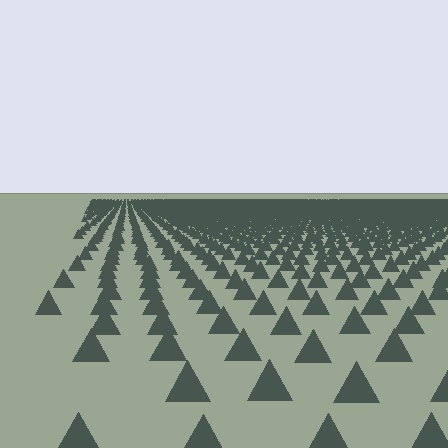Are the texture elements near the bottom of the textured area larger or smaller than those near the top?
Larger. Near the bottom, elements are closer to the viewer and appear at a bigger on-screen size.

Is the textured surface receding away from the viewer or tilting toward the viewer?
The surface is receding away from the viewer. Texture elements get smaller and denser toward the top.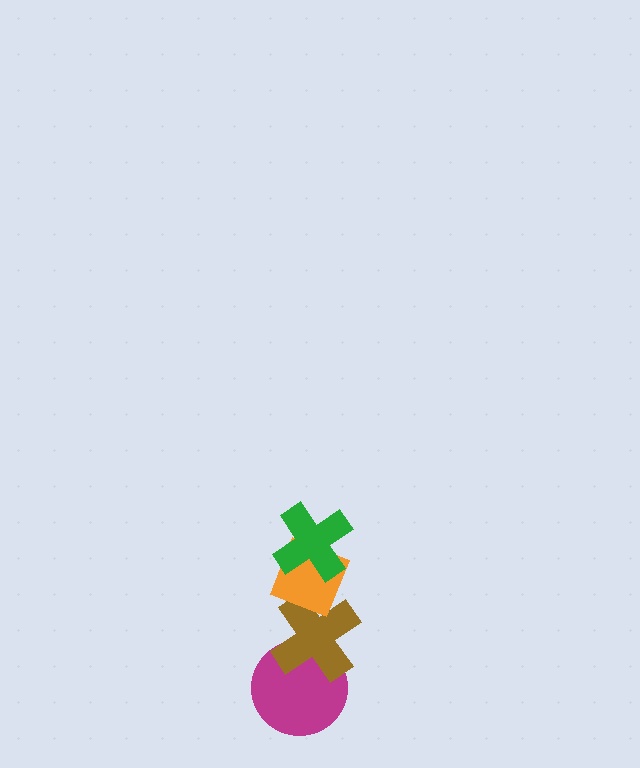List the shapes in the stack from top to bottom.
From top to bottom: the green cross, the orange diamond, the brown cross, the magenta circle.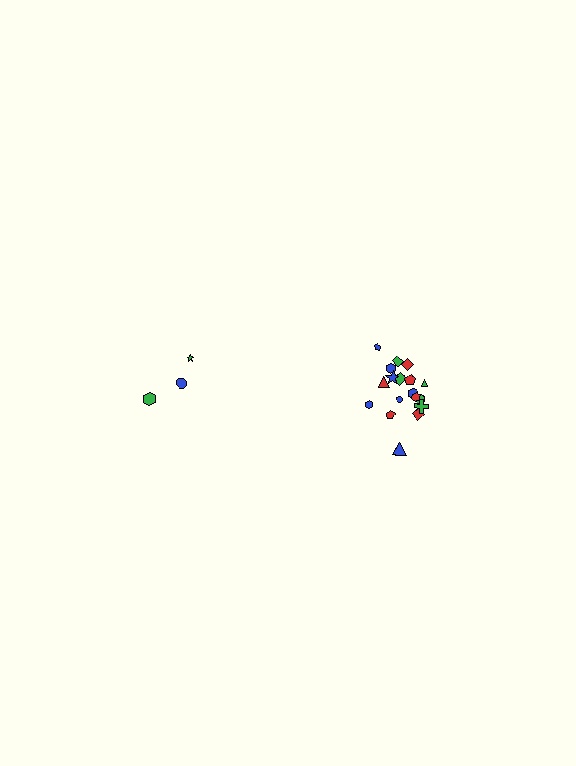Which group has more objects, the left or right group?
The right group.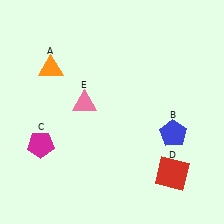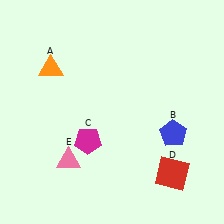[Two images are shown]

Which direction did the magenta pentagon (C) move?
The magenta pentagon (C) moved right.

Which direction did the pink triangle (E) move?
The pink triangle (E) moved down.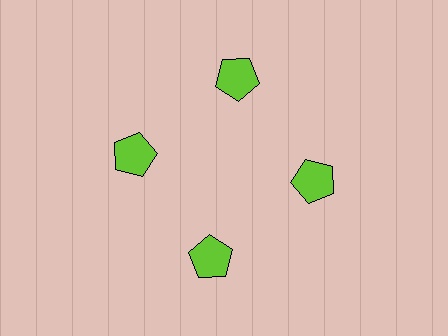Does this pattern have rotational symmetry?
Yes, this pattern has 4-fold rotational symmetry. It looks the same after rotating 90 degrees around the center.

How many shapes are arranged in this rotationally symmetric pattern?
There are 4 shapes, arranged in 4 groups of 1.